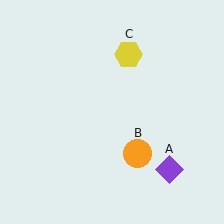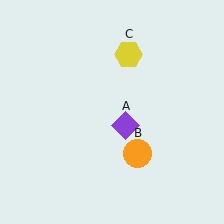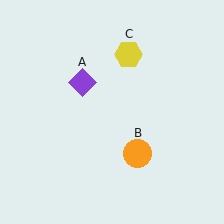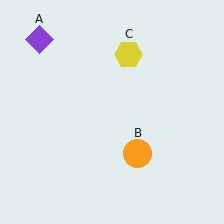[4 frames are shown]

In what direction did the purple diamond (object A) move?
The purple diamond (object A) moved up and to the left.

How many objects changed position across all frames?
1 object changed position: purple diamond (object A).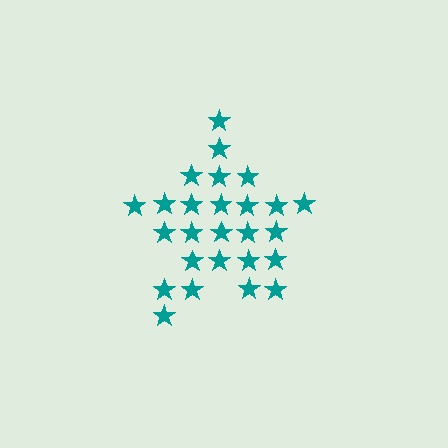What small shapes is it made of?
It is made of small stars.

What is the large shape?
The large shape is a star.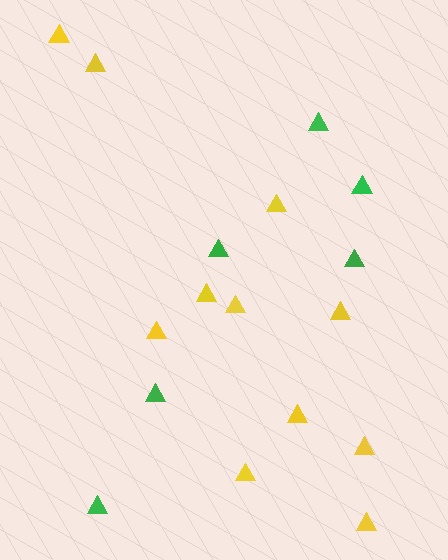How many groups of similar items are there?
There are 2 groups: one group of green triangles (6) and one group of yellow triangles (11).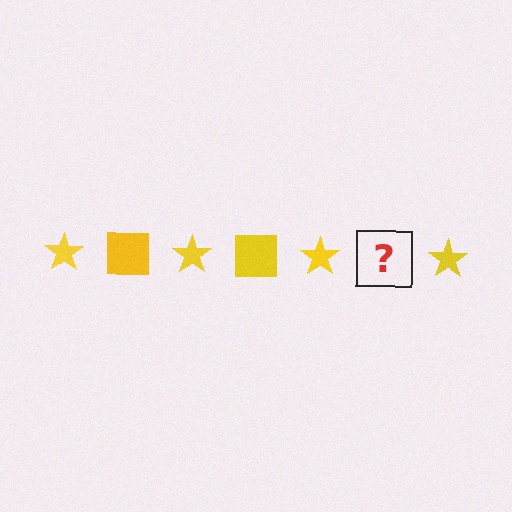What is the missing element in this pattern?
The missing element is a yellow square.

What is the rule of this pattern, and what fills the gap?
The rule is that the pattern cycles through star, square shapes in yellow. The gap should be filled with a yellow square.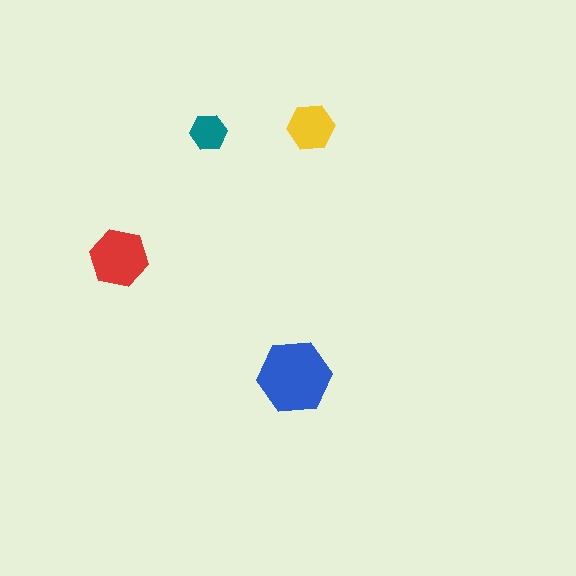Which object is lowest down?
The blue hexagon is bottommost.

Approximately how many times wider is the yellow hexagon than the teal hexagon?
About 1.5 times wider.